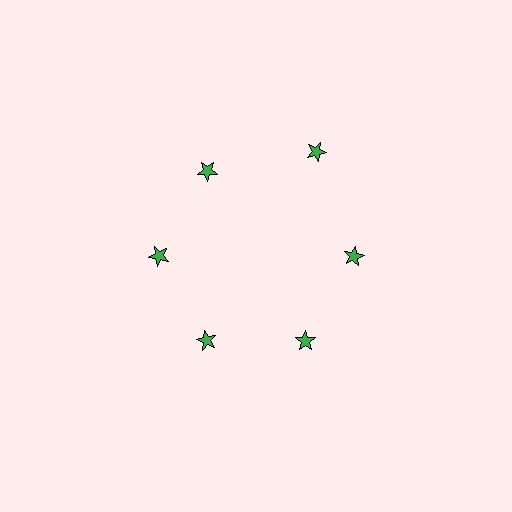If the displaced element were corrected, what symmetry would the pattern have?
It would have 6-fold rotational symmetry — the pattern would map onto itself every 60 degrees.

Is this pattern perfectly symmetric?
No. The 6 green stars are arranged in a ring, but one element near the 1 o'clock position is pushed outward from the center, breaking the 6-fold rotational symmetry.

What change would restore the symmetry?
The symmetry would be restored by moving it inward, back onto the ring so that all 6 stars sit at equal angles and equal distance from the center.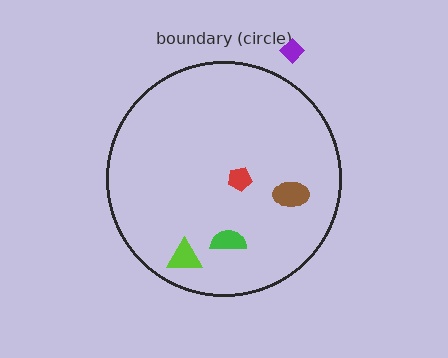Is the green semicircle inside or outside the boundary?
Inside.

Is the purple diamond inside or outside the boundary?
Outside.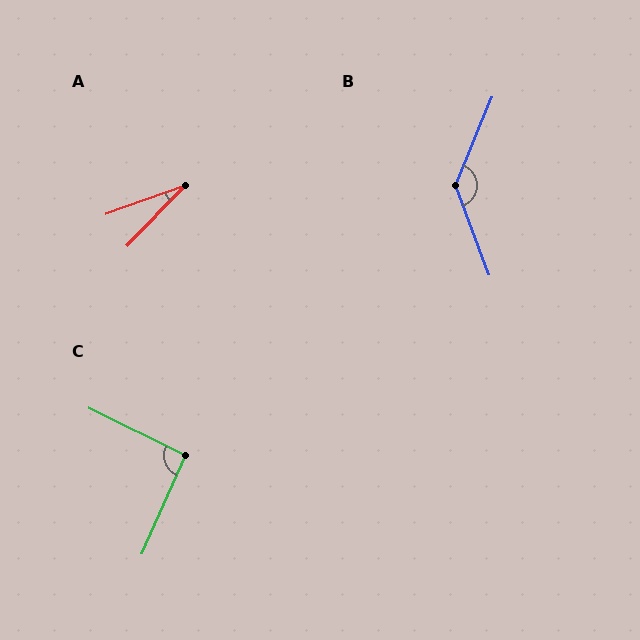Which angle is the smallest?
A, at approximately 27 degrees.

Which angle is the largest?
B, at approximately 137 degrees.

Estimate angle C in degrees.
Approximately 92 degrees.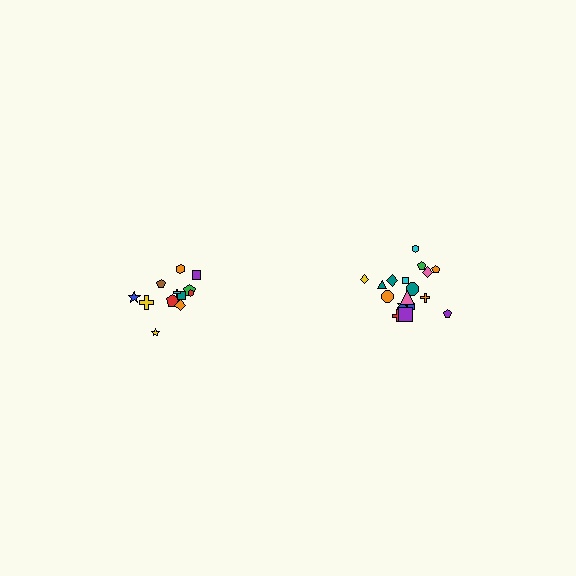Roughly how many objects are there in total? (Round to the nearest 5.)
Roughly 30 objects in total.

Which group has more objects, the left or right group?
The right group.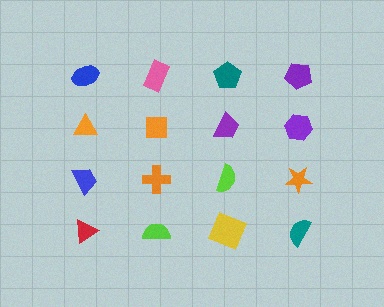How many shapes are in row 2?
4 shapes.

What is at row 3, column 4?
An orange star.